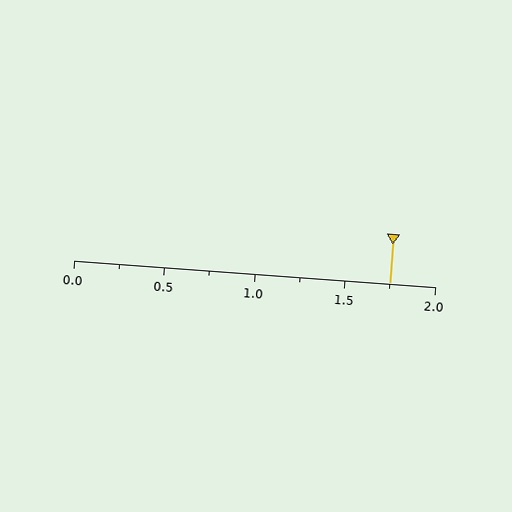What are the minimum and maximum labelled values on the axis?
The axis runs from 0.0 to 2.0.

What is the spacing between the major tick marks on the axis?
The major ticks are spaced 0.5 apart.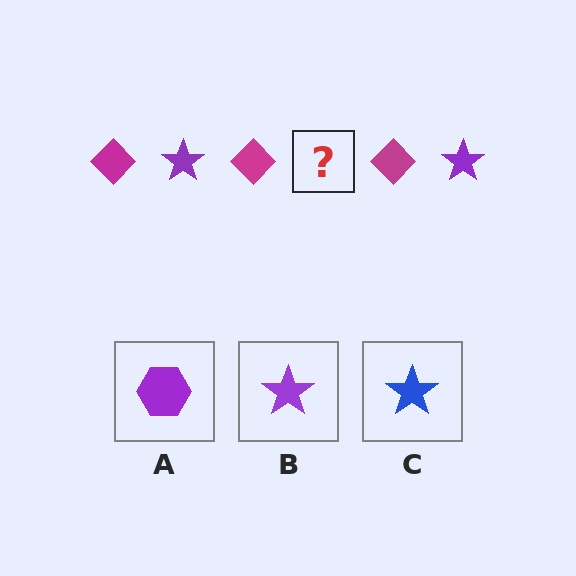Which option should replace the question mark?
Option B.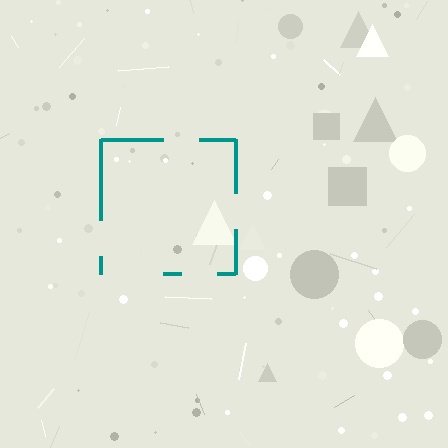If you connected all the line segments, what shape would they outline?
They would outline a square.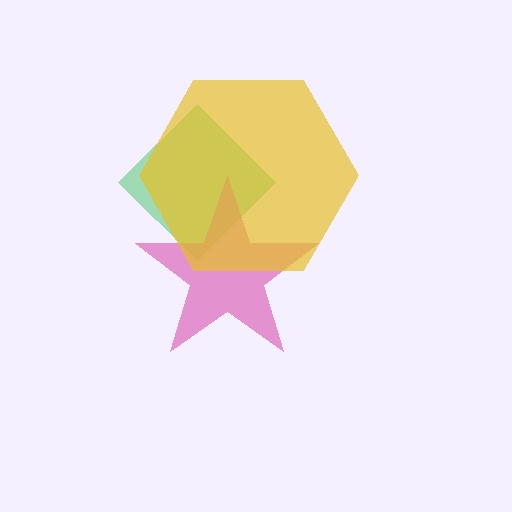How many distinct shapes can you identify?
There are 3 distinct shapes: a green diamond, a pink star, a yellow hexagon.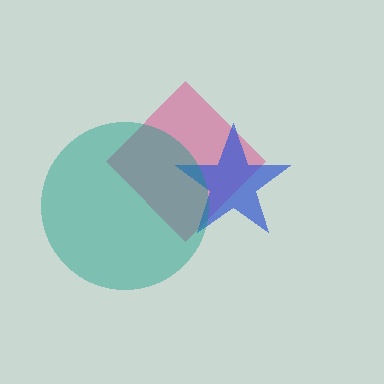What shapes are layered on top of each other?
The layered shapes are: a pink diamond, a blue star, a teal circle.